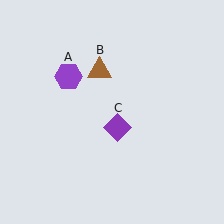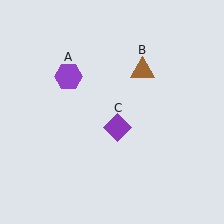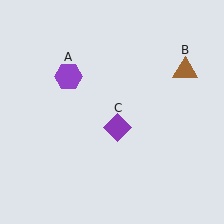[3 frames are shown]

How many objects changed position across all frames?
1 object changed position: brown triangle (object B).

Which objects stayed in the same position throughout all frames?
Purple hexagon (object A) and purple diamond (object C) remained stationary.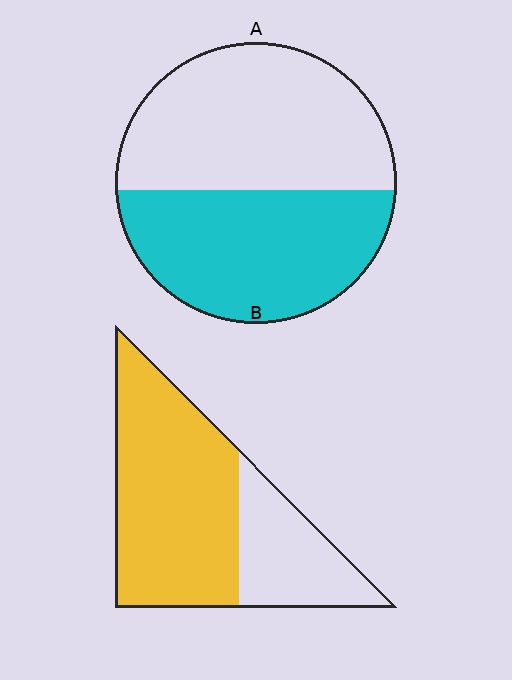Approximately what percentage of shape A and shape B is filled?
A is approximately 45% and B is approximately 70%.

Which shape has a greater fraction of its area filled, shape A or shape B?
Shape B.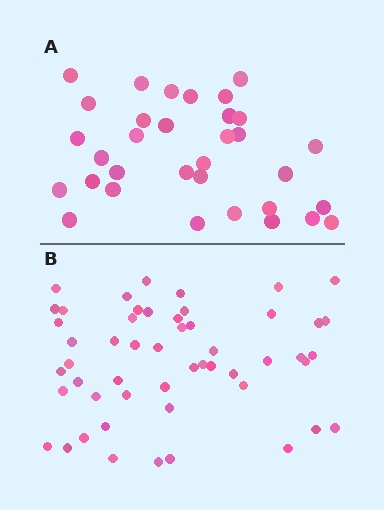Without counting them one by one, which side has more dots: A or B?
Region B (the bottom region) has more dots.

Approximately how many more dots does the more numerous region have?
Region B has approximately 20 more dots than region A.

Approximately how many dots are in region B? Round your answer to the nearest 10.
About 50 dots. (The exact count is 52, which rounds to 50.)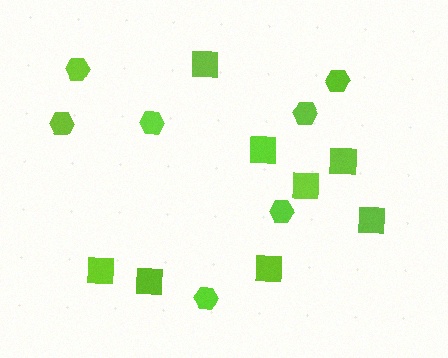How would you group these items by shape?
There are 2 groups: one group of hexagons (7) and one group of squares (8).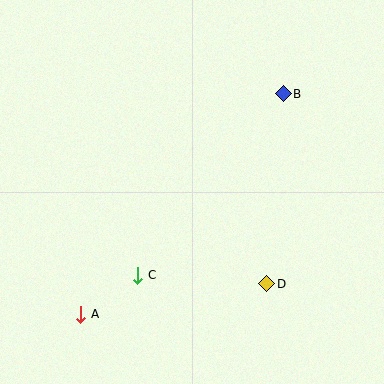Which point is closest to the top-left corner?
Point B is closest to the top-left corner.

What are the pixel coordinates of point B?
Point B is at (283, 94).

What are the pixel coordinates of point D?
Point D is at (267, 284).